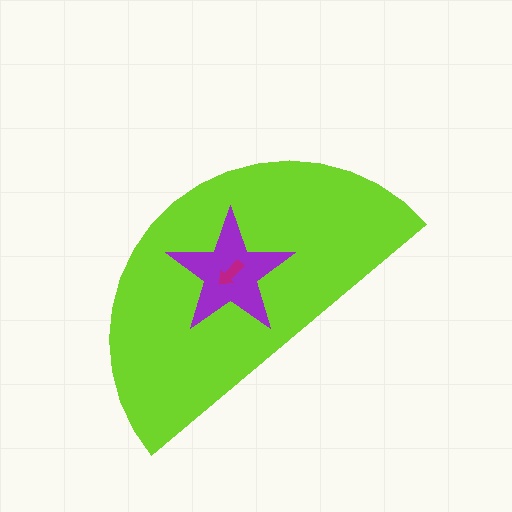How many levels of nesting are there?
3.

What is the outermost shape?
The lime semicircle.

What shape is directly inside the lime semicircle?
The purple star.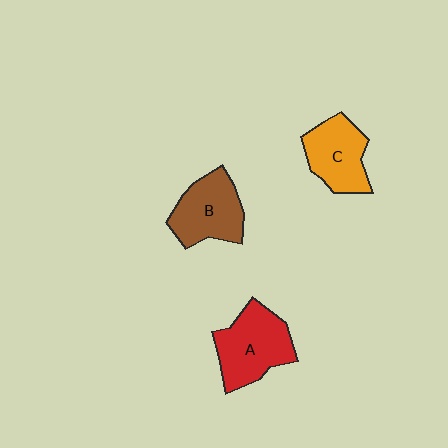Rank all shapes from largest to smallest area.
From largest to smallest: A (red), B (brown), C (orange).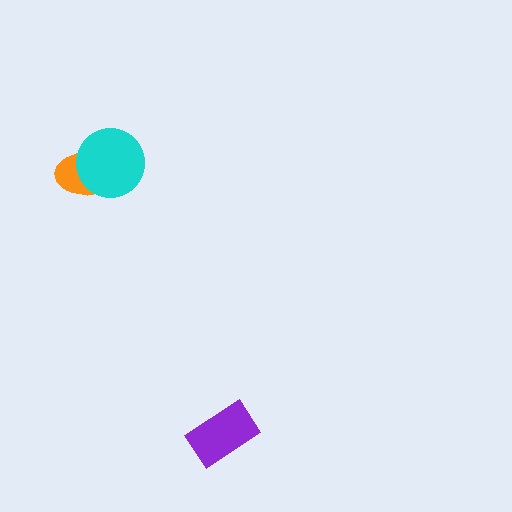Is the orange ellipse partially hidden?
Yes, it is partially covered by another shape.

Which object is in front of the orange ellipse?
The cyan circle is in front of the orange ellipse.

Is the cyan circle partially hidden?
No, no other shape covers it.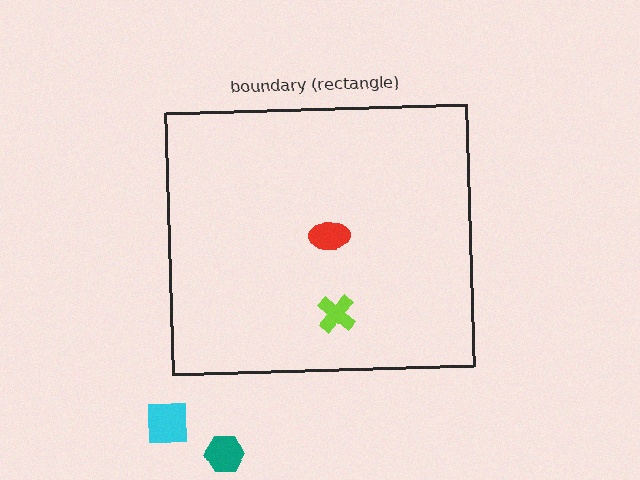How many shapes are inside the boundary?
2 inside, 2 outside.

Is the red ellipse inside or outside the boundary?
Inside.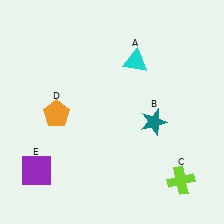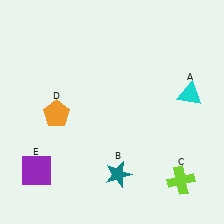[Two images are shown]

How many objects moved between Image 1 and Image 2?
2 objects moved between the two images.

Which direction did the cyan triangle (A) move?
The cyan triangle (A) moved right.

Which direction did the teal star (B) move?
The teal star (B) moved down.